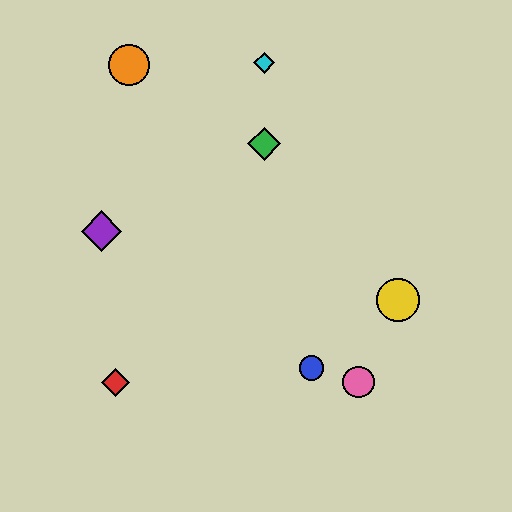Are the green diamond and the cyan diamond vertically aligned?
Yes, both are at x≈264.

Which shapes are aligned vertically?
The green diamond, the cyan diamond are aligned vertically.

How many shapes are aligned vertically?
2 shapes (the green diamond, the cyan diamond) are aligned vertically.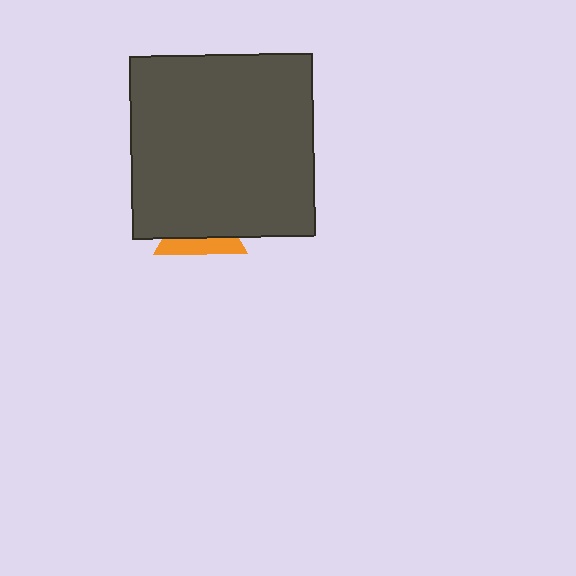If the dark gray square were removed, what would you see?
You would see the complete orange triangle.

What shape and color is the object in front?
The object in front is a dark gray square.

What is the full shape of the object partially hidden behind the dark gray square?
The partially hidden object is an orange triangle.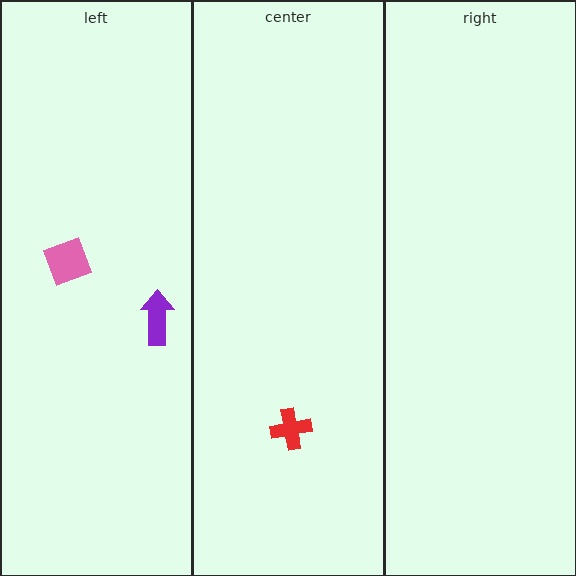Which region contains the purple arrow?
The left region.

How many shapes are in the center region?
1.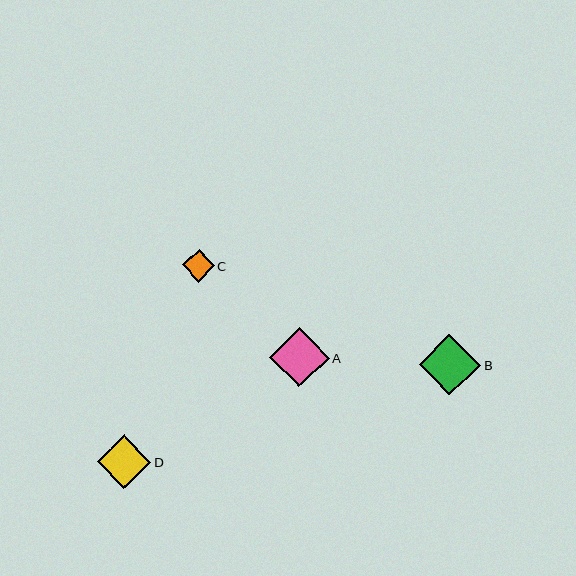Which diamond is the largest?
Diamond B is the largest with a size of approximately 61 pixels.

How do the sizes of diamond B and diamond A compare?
Diamond B and diamond A are approximately the same size.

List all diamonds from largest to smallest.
From largest to smallest: B, A, D, C.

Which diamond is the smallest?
Diamond C is the smallest with a size of approximately 32 pixels.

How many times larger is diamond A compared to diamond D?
Diamond A is approximately 1.1 times the size of diamond D.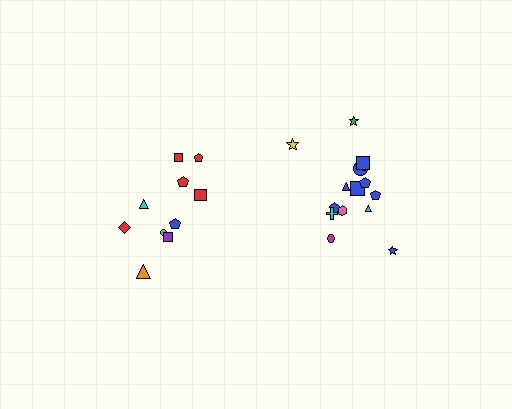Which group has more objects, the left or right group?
The right group.